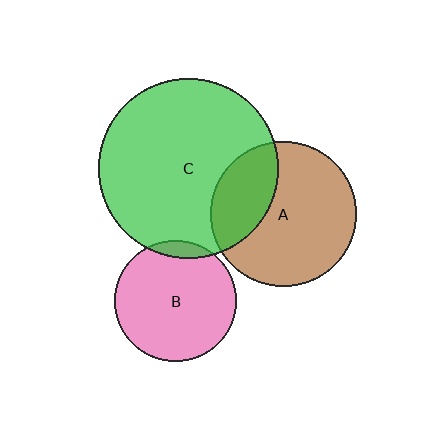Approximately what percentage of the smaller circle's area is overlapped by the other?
Approximately 30%.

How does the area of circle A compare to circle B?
Approximately 1.4 times.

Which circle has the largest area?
Circle C (green).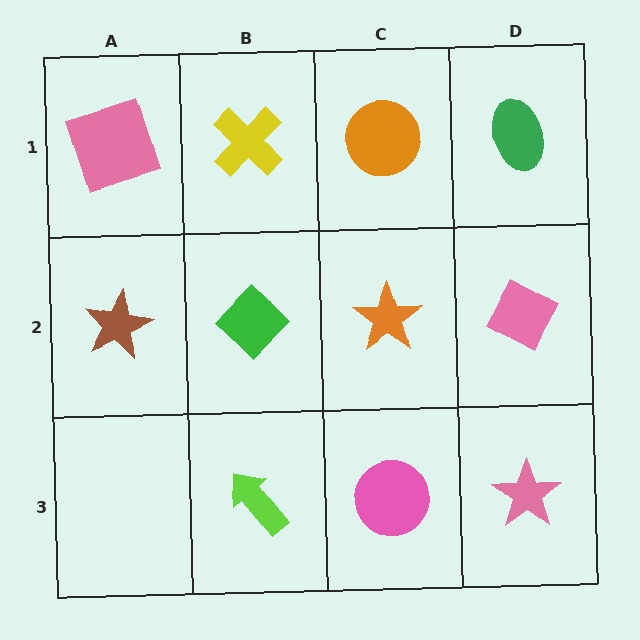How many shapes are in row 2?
4 shapes.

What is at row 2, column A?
A brown star.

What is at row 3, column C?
A pink circle.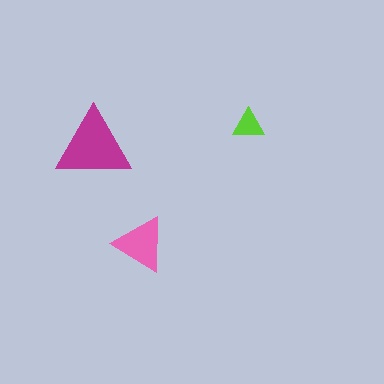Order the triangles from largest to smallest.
the magenta one, the pink one, the lime one.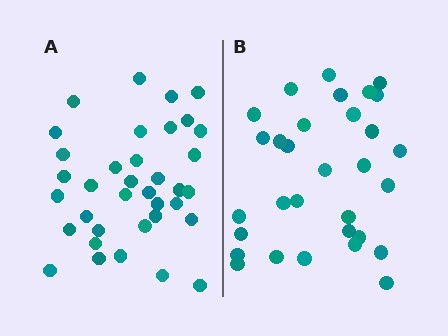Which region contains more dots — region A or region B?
Region A (the left region) has more dots.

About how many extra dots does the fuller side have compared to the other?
Region A has about 5 more dots than region B.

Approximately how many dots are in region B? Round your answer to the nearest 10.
About 30 dots. (The exact count is 31, which rounds to 30.)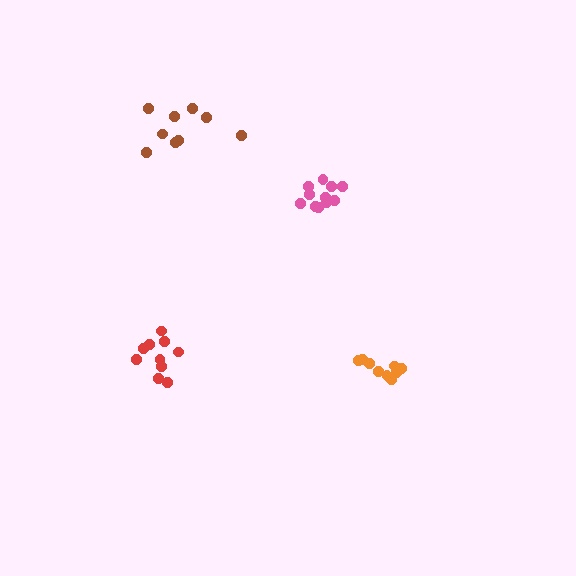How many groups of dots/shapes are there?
There are 4 groups.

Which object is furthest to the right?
The orange cluster is rightmost.